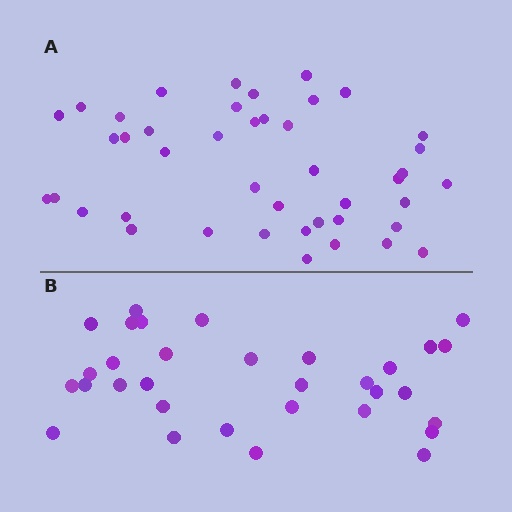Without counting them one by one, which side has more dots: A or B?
Region A (the top region) has more dots.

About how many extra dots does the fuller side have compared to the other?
Region A has roughly 12 or so more dots than region B.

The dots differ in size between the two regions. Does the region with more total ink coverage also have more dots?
No. Region B has more total ink coverage because its dots are larger, but region A actually contains more individual dots. Total area can be misleading — the number of items is what matters here.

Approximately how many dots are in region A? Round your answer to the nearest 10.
About 40 dots. (The exact count is 43, which rounds to 40.)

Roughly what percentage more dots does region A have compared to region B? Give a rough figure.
About 35% more.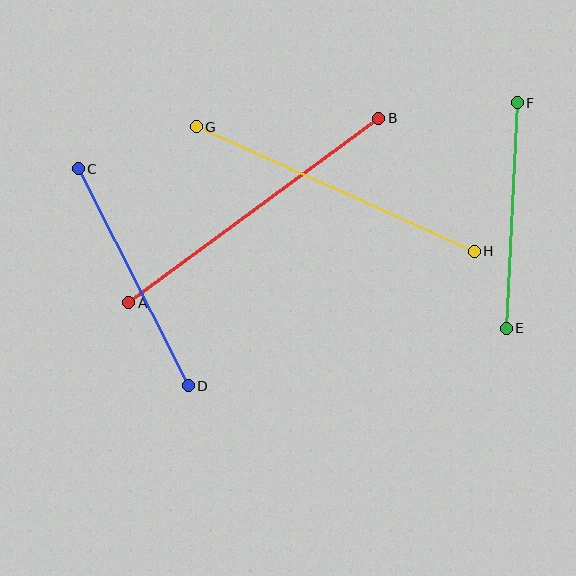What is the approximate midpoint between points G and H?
The midpoint is at approximately (335, 189) pixels.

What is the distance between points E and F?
The distance is approximately 226 pixels.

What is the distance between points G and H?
The distance is approximately 305 pixels.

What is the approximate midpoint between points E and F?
The midpoint is at approximately (512, 215) pixels.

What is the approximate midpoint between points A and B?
The midpoint is at approximately (254, 210) pixels.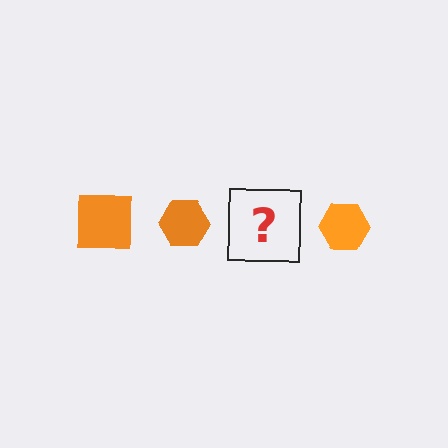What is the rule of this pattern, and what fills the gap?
The rule is that the pattern cycles through square, hexagon shapes in orange. The gap should be filled with an orange square.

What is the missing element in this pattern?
The missing element is an orange square.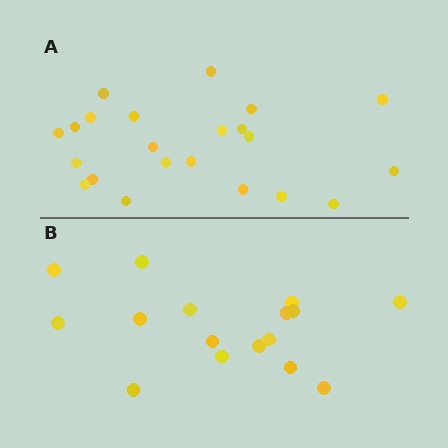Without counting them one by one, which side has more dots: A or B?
Region A (the top region) has more dots.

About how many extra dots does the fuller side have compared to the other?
Region A has about 6 more dots than region B.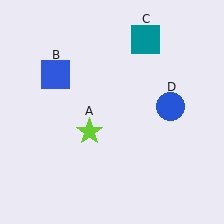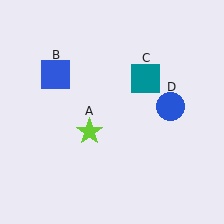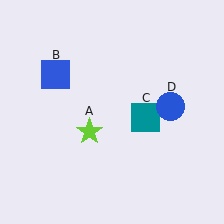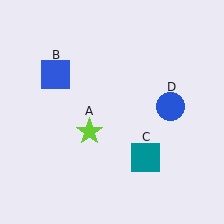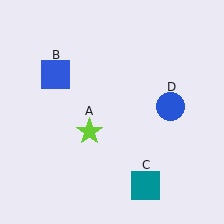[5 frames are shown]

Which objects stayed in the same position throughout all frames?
Lime star (object A) and blue square (object B) and blue circle (object D) remained stationary.